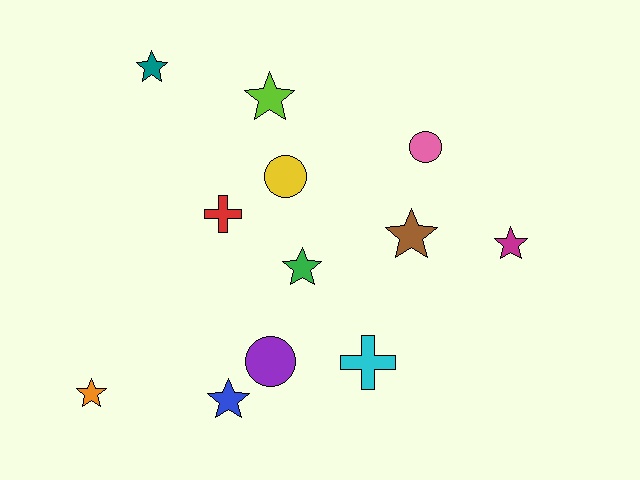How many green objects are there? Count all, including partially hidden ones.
There is 1 green object.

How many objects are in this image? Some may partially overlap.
There are 12 objects.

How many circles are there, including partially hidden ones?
There are 3 circles.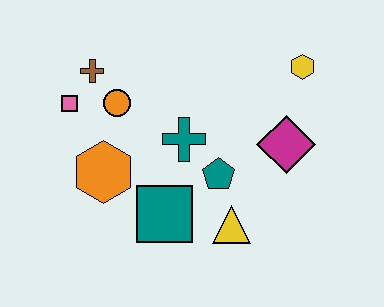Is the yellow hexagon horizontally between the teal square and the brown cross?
No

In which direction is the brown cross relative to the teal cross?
The brown cross is to the left of the teal cross.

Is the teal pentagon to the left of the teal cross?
No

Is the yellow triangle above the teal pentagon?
No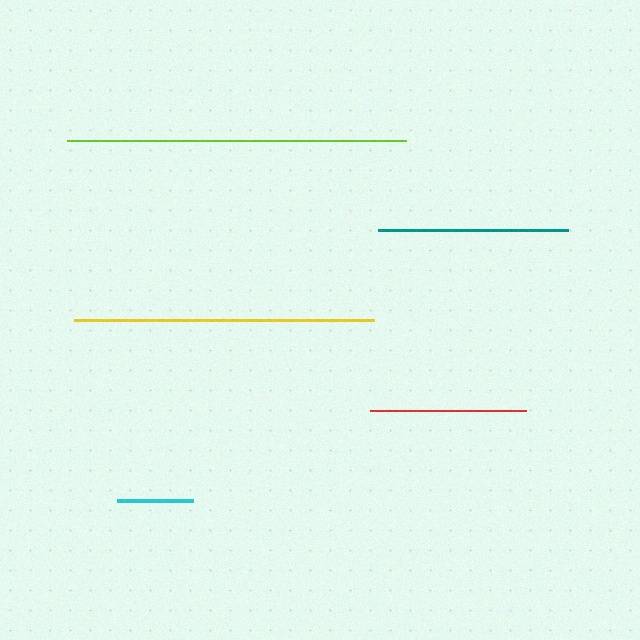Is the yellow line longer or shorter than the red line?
The yellow line is longer than the red line.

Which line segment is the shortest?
The cyan line is the shortest at approximately 76 pixels.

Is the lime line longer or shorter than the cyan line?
The lime line is longer than the cyan line.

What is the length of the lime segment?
The lime segment is approximately 338 pixels long.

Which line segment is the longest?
The lime line is the longest at approximately 338 pixels.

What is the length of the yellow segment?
The yellow segment is approximately 300 pixels long.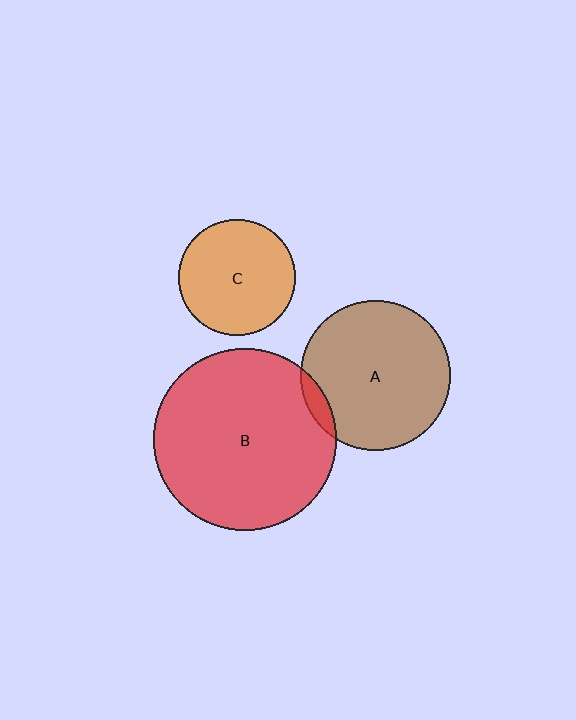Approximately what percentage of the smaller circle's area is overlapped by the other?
Approximately 5%.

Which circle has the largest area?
Circle B (red).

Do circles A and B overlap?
Yes.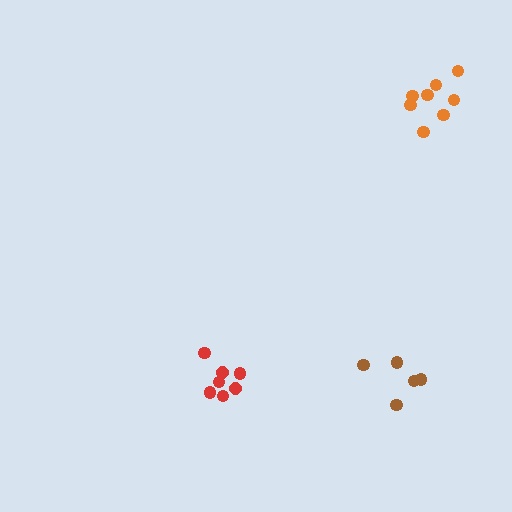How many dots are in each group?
Group 1: 5 dots, Group 2: 7 dots, Group 3: 9 dots (21 total).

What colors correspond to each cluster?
The clusters are colored: brown, red, orange.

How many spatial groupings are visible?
There are 3 spatial groupings.